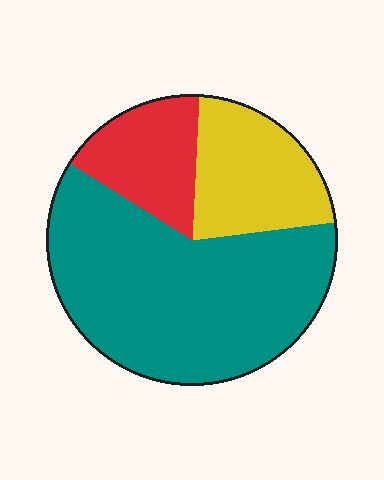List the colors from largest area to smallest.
From largest to smallest: teal, yellow, red.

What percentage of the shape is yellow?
Yellow covers about 20% of the shape.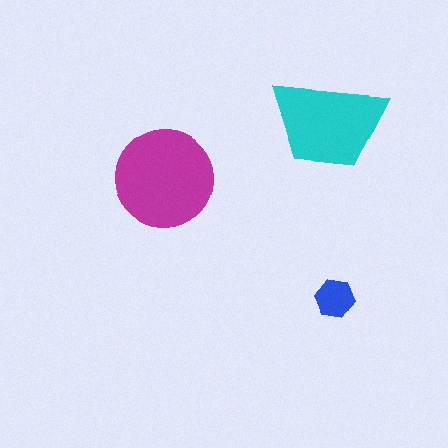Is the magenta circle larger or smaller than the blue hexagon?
Larger.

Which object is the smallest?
The blue hexagon.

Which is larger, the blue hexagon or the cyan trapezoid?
The cyan trapezoid.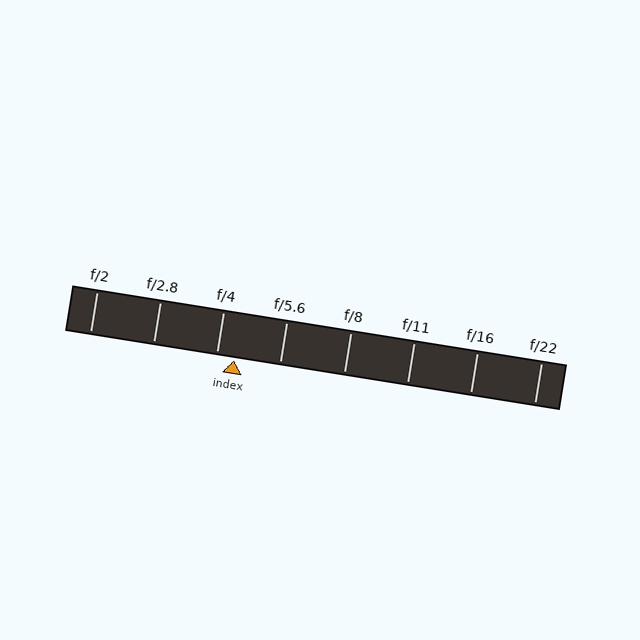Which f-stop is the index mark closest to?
The index mark is closest to f/4.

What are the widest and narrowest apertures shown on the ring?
The widest aperture shown is f/2 and the narrowest is f/22.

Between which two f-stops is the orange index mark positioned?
The index mark is between f/4 and f/5.6.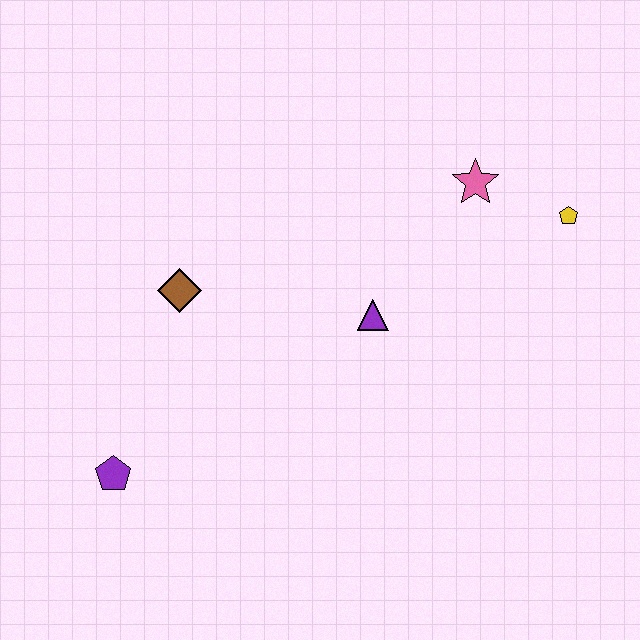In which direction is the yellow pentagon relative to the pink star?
The yellow pentagon is to the right of the pink star.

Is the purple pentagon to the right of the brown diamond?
No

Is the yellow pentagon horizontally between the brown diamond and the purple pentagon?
No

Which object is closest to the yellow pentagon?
The pink star is closest to the yellow pentagon.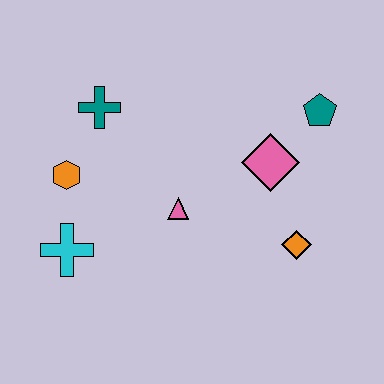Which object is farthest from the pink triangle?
The teal pentagon is farthest from the pink triangle.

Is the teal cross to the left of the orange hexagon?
No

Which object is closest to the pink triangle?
The pink diamond is closest to the pink triangle.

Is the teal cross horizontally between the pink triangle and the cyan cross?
Yes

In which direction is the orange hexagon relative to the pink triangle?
The orange hexagon is to the left of the pink triangle.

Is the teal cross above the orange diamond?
Yes